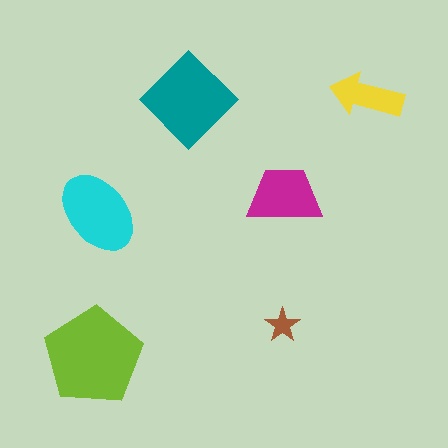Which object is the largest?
The lime pentagon.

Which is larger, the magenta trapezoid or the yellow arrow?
The magenta trapezoid.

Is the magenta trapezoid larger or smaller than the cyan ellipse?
Smaller.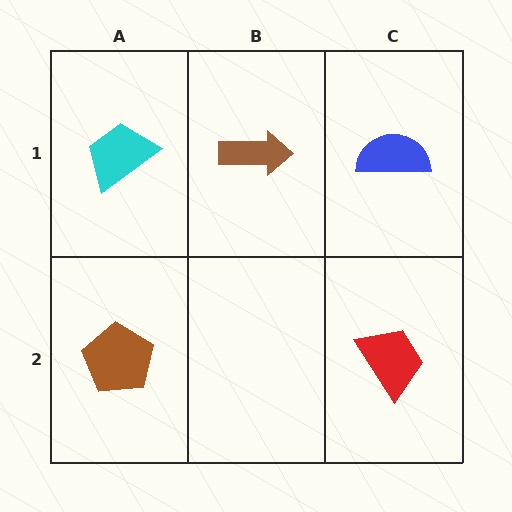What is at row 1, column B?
A brown arrow.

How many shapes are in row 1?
3 shapes.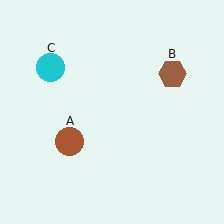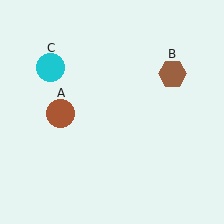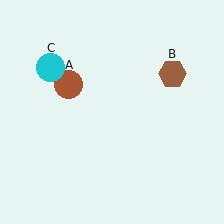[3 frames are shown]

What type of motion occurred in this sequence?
The brown circle (object A) rotated clockwise around the center of the scene.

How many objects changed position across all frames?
1 object changed position: brown circle (object A).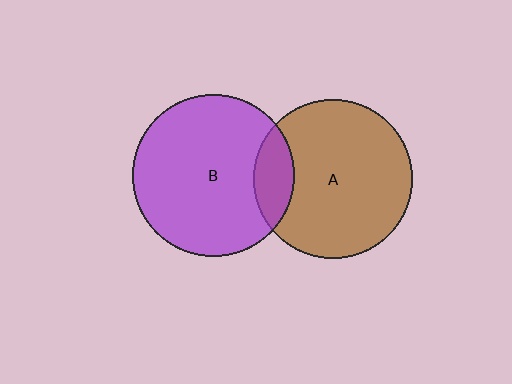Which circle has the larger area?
Circle B (purple).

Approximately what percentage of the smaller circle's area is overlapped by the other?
Approximately 15%.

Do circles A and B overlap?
Yes.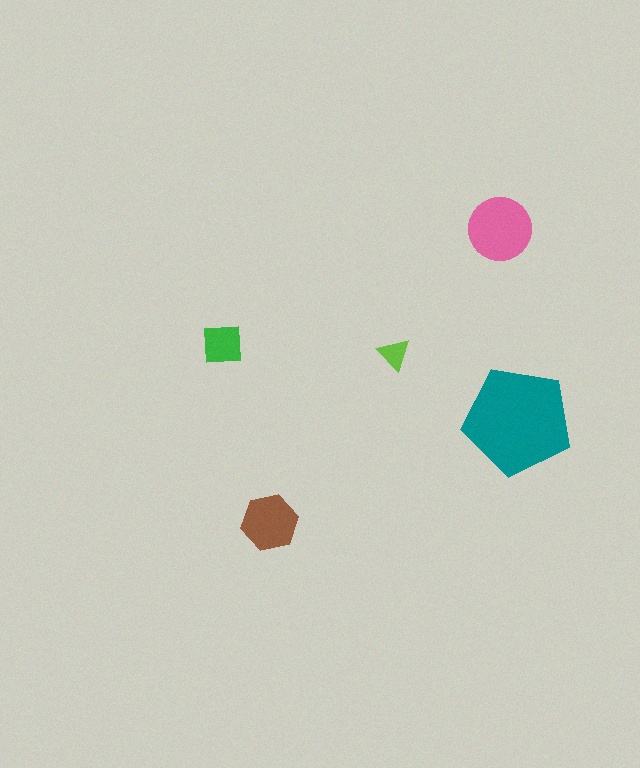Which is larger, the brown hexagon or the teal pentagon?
The teal pentagon.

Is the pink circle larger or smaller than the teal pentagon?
Smaller.